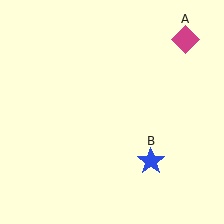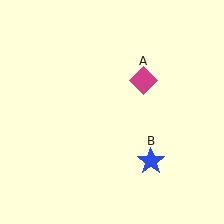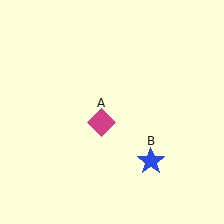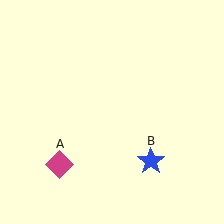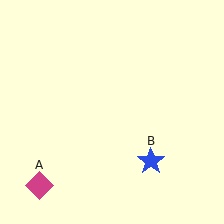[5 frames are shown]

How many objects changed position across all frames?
1 object changed position: magenta diamond (object A).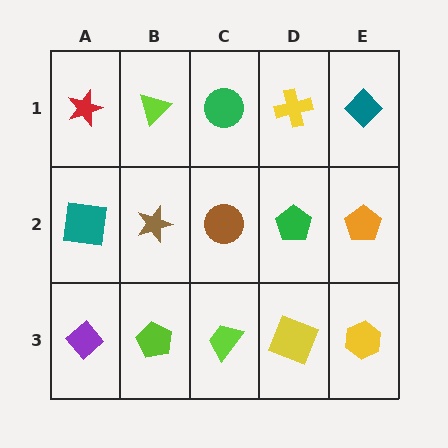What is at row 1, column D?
A yellow cross.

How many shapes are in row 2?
5 shapes.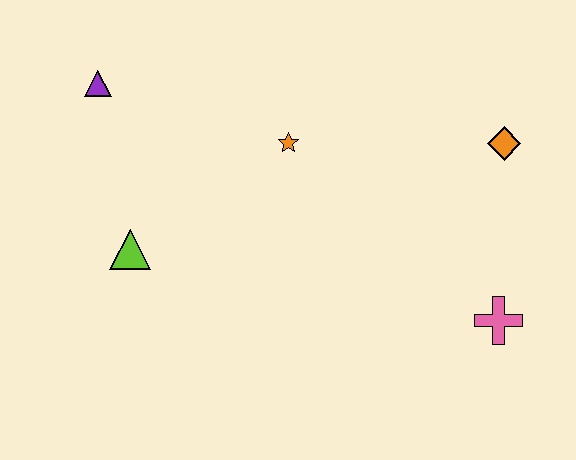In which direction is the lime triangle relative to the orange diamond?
The lime triangle is to the left of the orange diamond.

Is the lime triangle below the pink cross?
No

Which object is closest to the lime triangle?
The purple triangle is closest to the lime triangle.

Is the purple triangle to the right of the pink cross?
No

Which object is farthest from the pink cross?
The purple triangle is farthest from the pink cross.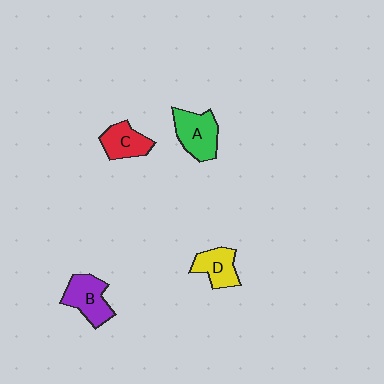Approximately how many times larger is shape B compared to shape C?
Approximately 1.2 times.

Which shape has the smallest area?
Shape C (red).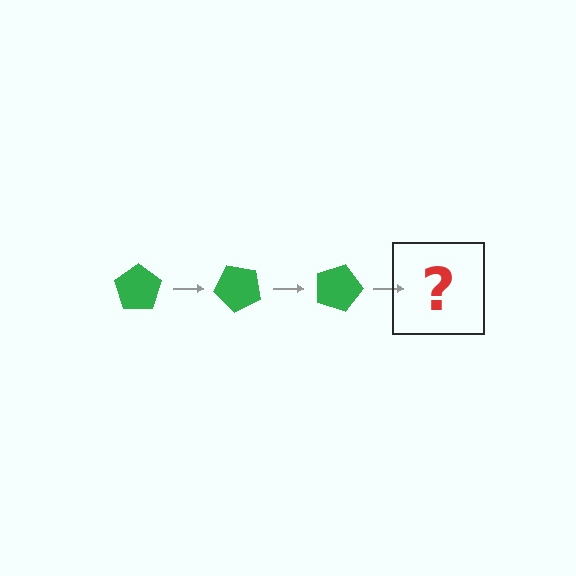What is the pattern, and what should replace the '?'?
The pattern is that the pentagon rotates 45 degrees each step. The '?' should be a green pentagon rotated 135 degrees.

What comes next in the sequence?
The next element should be a green pentagon rotated 135 degrees.